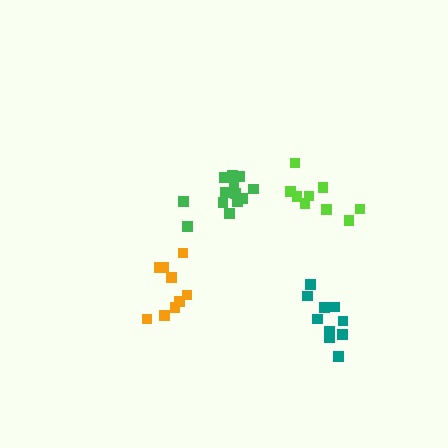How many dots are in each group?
Group 1: 13 dots, Group 2: 10 dots, Group 3: 9 dots, Group 4: 9 dots (41 total).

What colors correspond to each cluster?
The clusters are colored: green, teal, lime, orange.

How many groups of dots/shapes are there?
There are 4 groups.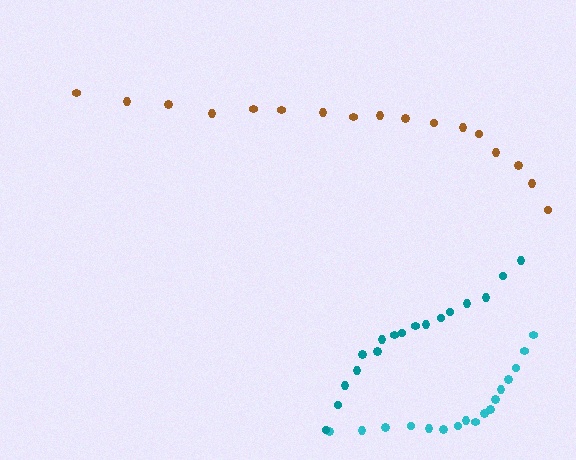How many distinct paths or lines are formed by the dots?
There are 3 distinct paths.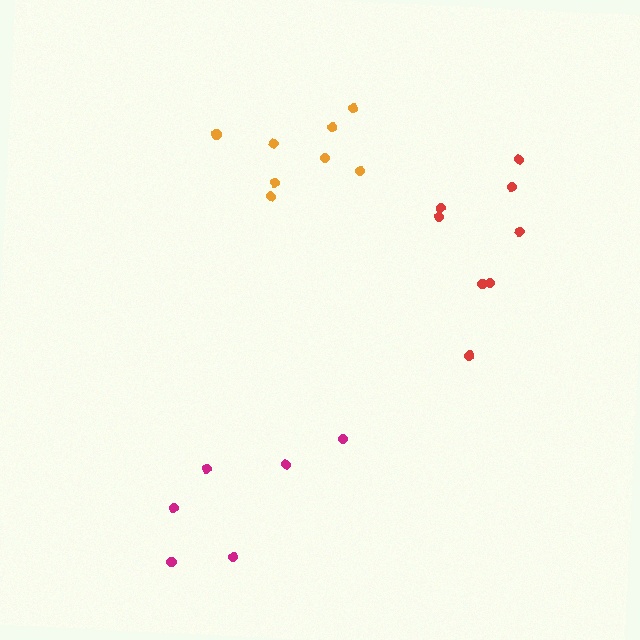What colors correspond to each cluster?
The clusters are colored: orange, magenta, red.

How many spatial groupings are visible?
There are 3 spatial groupings.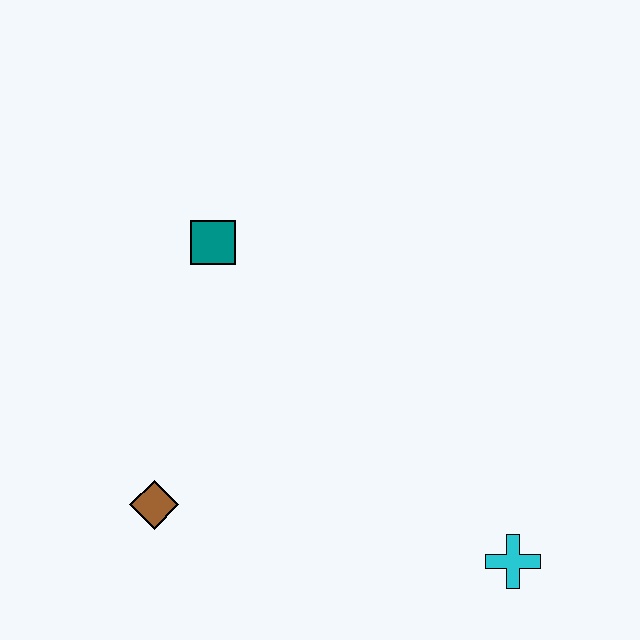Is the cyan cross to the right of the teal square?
Yes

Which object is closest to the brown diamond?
The teal square is closest to the brown diamond.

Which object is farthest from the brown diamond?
The cyan cross is farthest from the brown diamond.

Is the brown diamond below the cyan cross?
No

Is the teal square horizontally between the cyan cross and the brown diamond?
Yes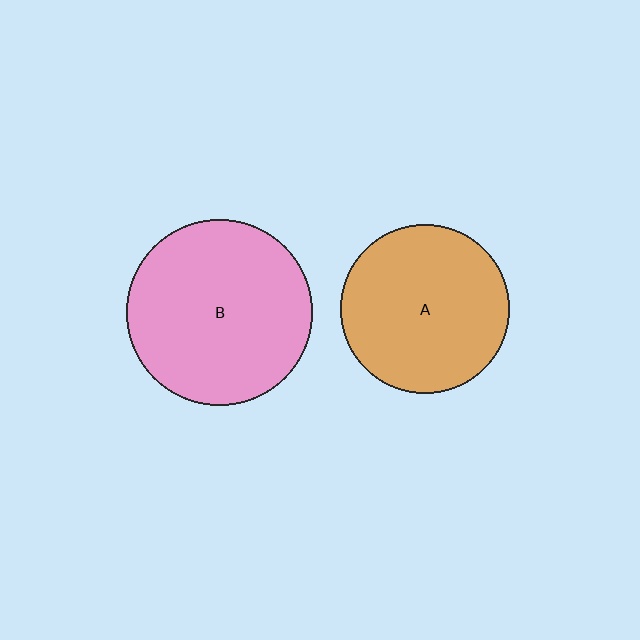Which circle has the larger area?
Circle B (pink).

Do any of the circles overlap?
No, none of the circles overlap.